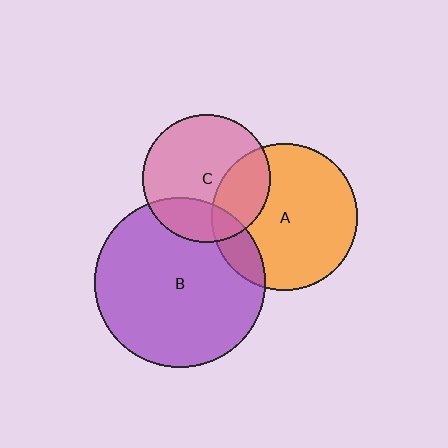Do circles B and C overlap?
Yes.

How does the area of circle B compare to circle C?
Approximately 1.8 times.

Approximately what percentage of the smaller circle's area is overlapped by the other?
Approximately 20%.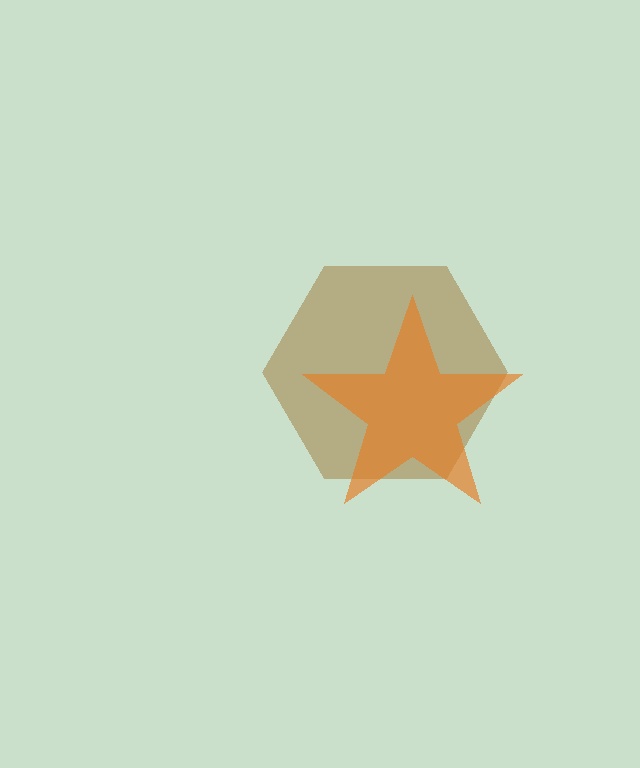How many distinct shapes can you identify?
There are 2 distinct shapes: a brown hexagon, an orange star.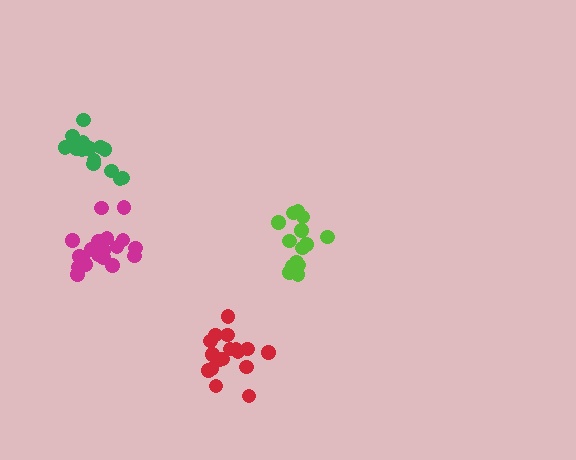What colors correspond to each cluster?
The clusters are colored: magenta, red, lime, green.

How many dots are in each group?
Group 1: 21 dots, Group 2: 17 dots, Group 3: 16 dots, Group 4: 17 dots (71 total).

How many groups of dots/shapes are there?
There are 4 groups.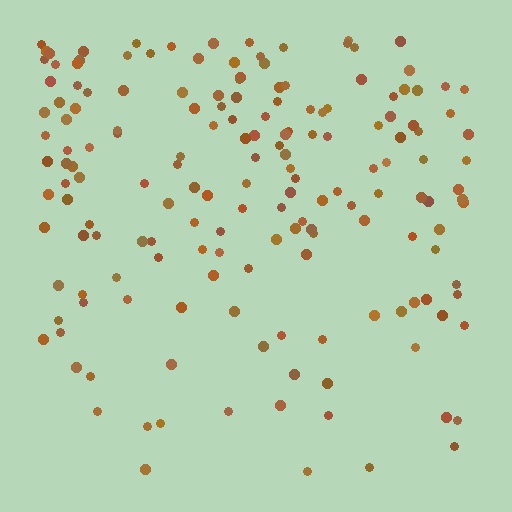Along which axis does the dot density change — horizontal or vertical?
Vertical.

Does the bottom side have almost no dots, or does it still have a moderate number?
Still a moderate number, just noticeably fewer than the top.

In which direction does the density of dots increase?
From bottom to top, with the top side densest.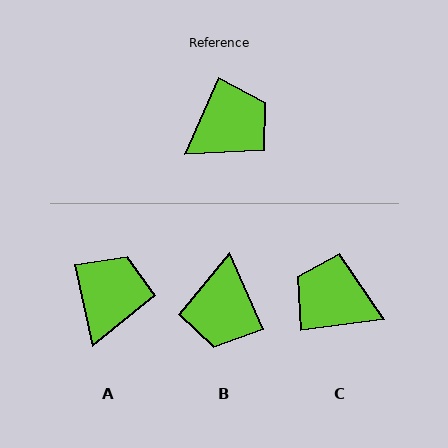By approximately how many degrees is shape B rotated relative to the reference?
Approximately 133 degrees clockwise.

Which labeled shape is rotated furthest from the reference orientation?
B, about 133 degrees away.